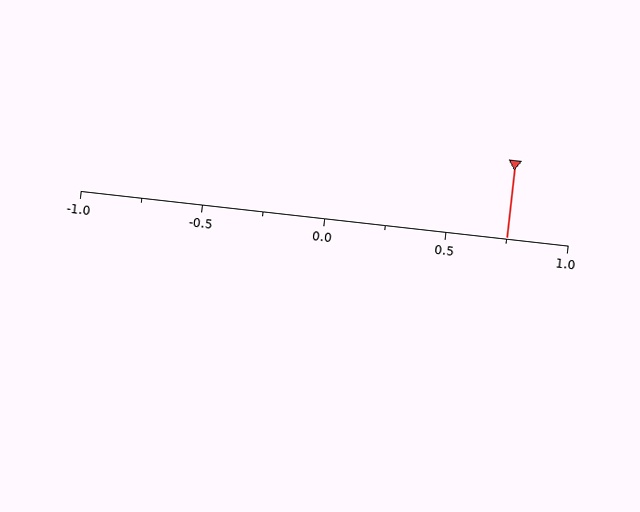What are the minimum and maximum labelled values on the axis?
The axis runs from -1.0 to 1.0.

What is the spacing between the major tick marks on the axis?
The major ticks are spaced 0.5 apart.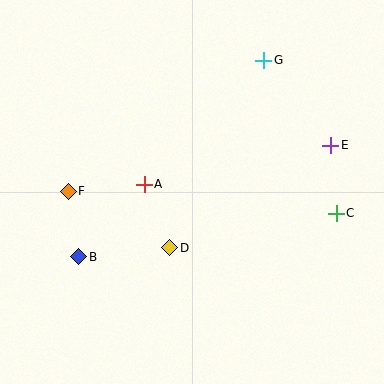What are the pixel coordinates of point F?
Point F is at (68, 191).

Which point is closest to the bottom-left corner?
Point B is closest to the bottom-left corner.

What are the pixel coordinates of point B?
Point B is at (79, 257).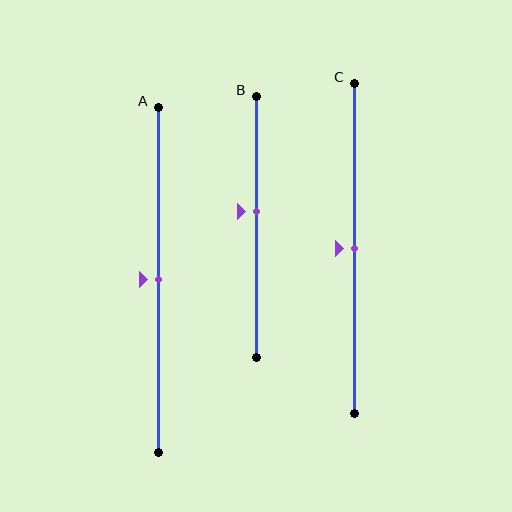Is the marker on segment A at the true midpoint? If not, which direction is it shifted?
Yes, the marker on segment A is at the true midpoint.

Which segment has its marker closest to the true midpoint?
Segment A has its marker closest to the true midpoint.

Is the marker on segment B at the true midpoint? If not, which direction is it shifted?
No, the marker on segment B is shifted upward by about 6% of the segment length.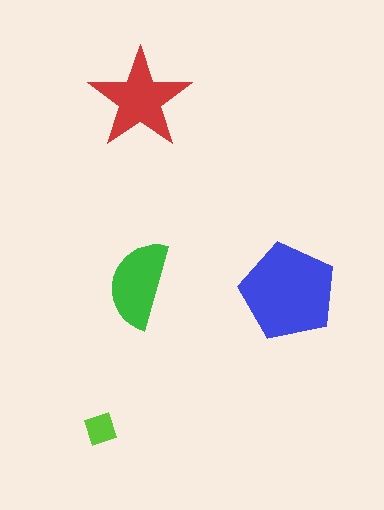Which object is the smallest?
The lime diamond.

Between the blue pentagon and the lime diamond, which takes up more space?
The blue pentagon.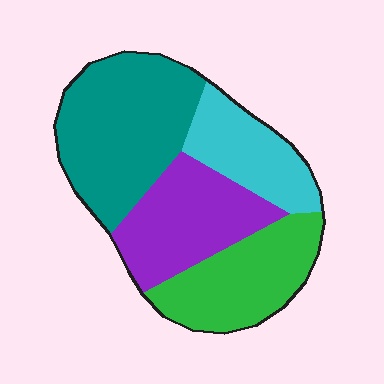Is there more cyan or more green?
Green.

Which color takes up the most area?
Teal, at roughly 35%.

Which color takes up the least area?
Cyan, at roughly 20%.